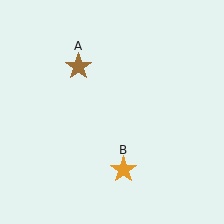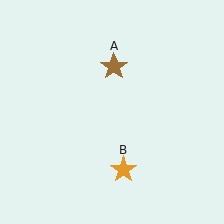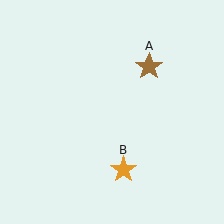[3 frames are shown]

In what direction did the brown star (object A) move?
The brown star (object A) moved right.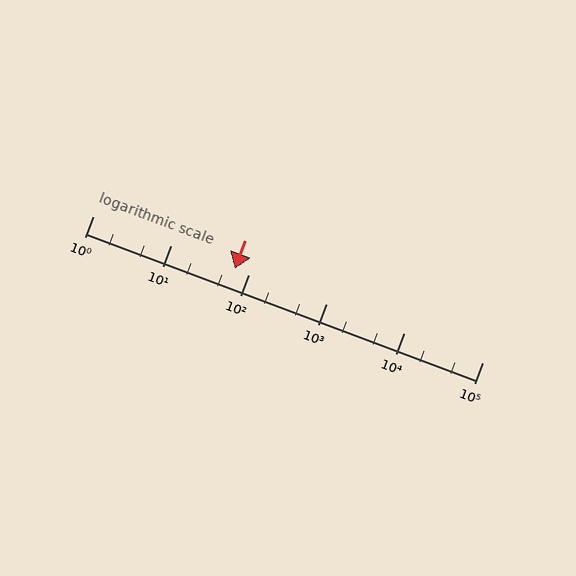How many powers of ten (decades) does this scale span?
The scale spans 5 decades, from 1 to 100000.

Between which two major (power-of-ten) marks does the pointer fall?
The pointer is between 10 and 100.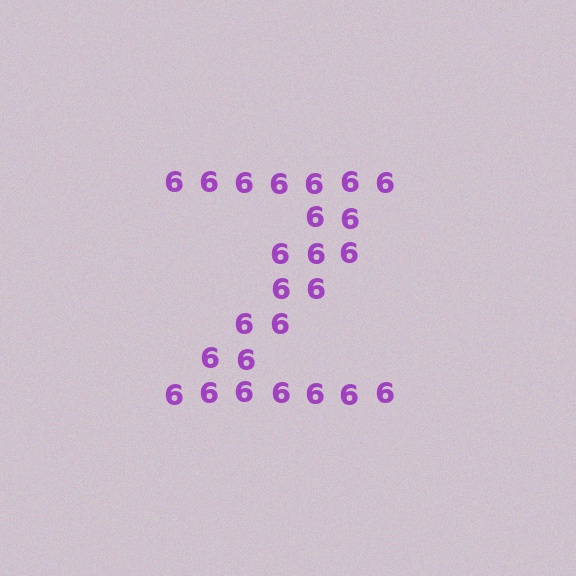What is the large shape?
The large shape is the letter Z.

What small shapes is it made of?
It is made of small digit 6's.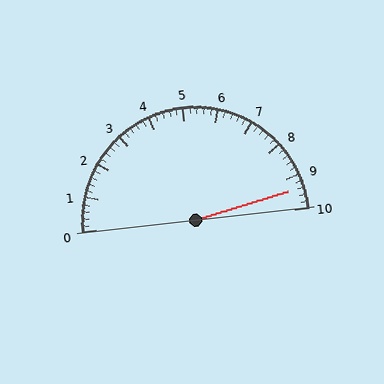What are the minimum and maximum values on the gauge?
The gauge ranges from 0 to 10.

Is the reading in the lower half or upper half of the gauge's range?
The reading is in the upper half of the range (0 to 10).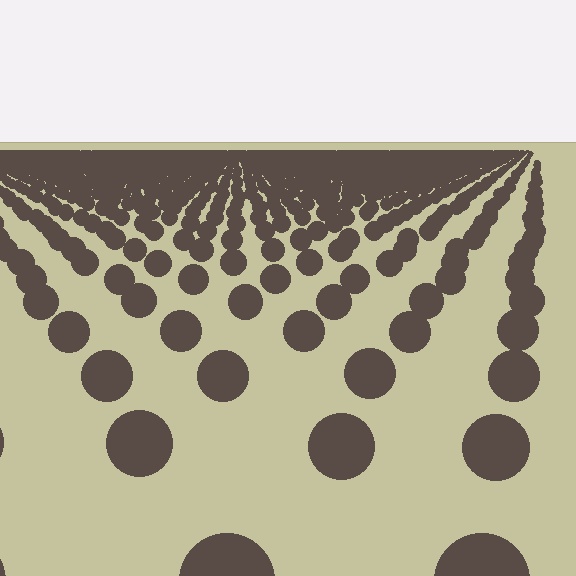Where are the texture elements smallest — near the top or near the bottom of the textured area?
Near the top.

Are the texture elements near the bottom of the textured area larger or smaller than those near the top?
Larger. Near the bottom, elements are closer to the viewer and appear at a bigger on-screen size.